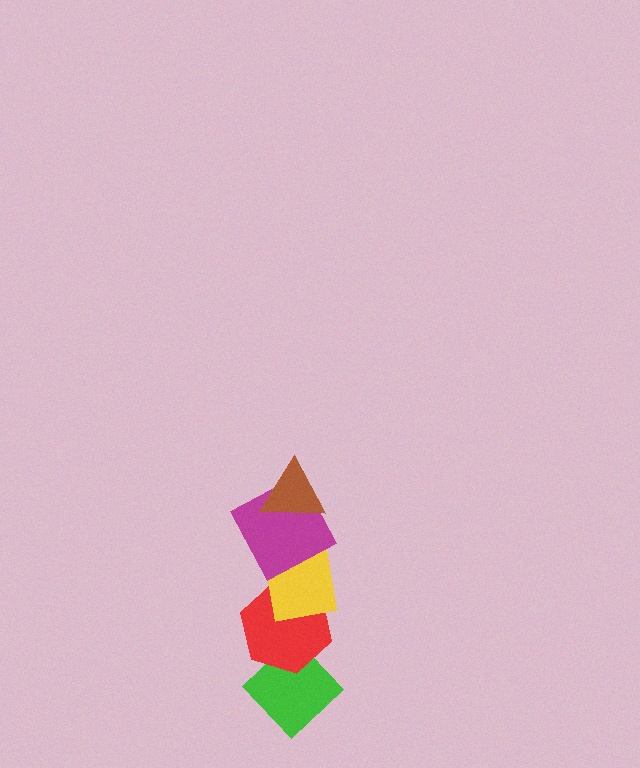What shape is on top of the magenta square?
The brown triangle is on top of the magenta square.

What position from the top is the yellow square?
The yellow square is 3rd from the top.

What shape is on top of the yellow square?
The magenta square is on top of the yellow square.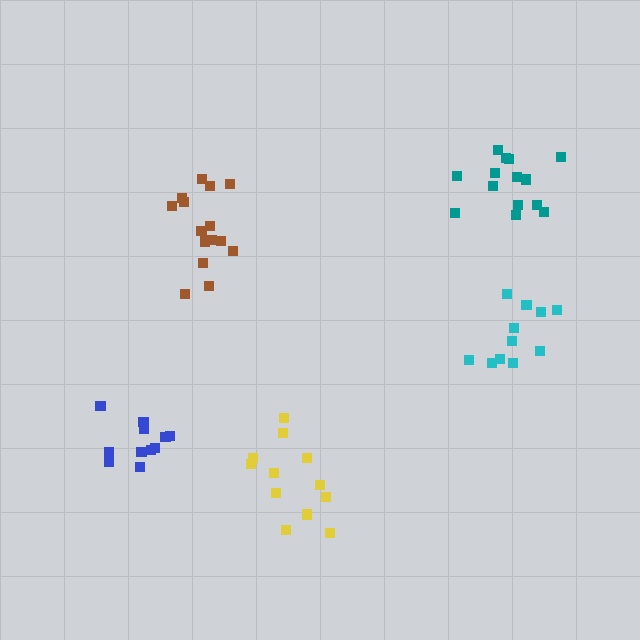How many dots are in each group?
Group 1: 14 dots, Group 2: 11 dots, Group 3: 15 dots, Group 4: 12 dots, Group 5: 11 dots (63 total).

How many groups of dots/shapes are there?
There are 5 groups.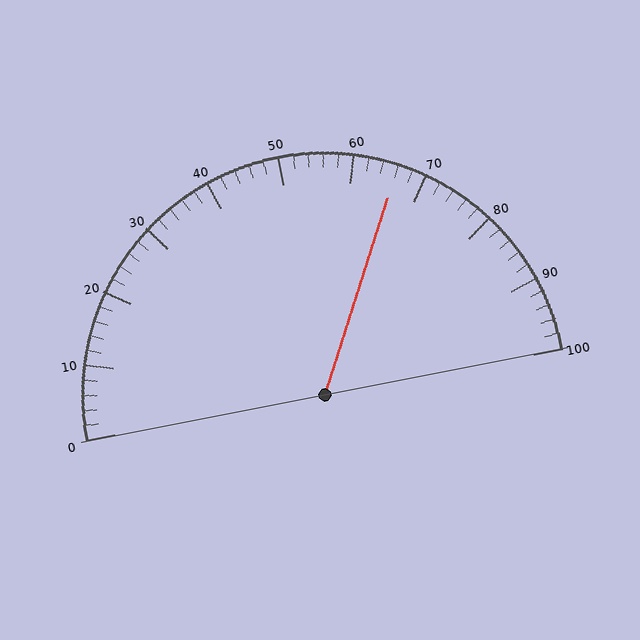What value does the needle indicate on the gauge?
The needle indicates approximately 66.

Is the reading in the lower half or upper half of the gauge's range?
The reading is in the upper half of the range (0 to 100).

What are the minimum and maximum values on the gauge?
The gauge ranges from 0 to 100.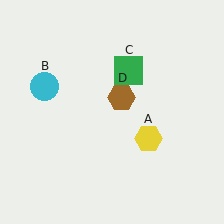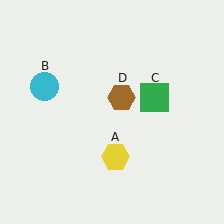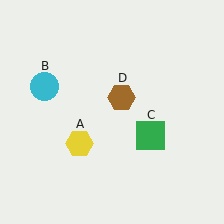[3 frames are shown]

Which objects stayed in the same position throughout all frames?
Cyan circle (object B) and brown hexagon (object D) remained stationary.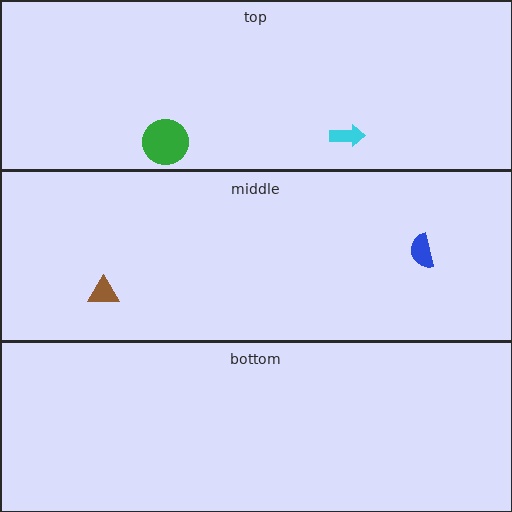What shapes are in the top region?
The cyan arrow, the green circle.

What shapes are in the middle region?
The brown triangle, the blue semicircle.